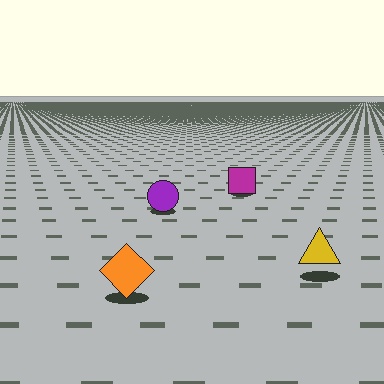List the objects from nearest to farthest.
From nearest to farthest: the orange diamond, the yellow triangle, the purple circle, the magenta square.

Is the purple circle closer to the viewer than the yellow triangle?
No. The yellow triangle is closer — you can tell from the texture gradient: the ground texture is coarser near it.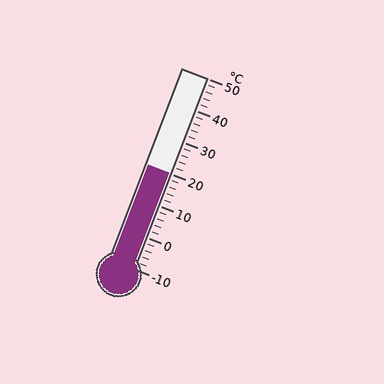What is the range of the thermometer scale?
The thermometer scale ranges from -10°C to 50°C.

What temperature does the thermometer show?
The thermometer shows approximately 20°C.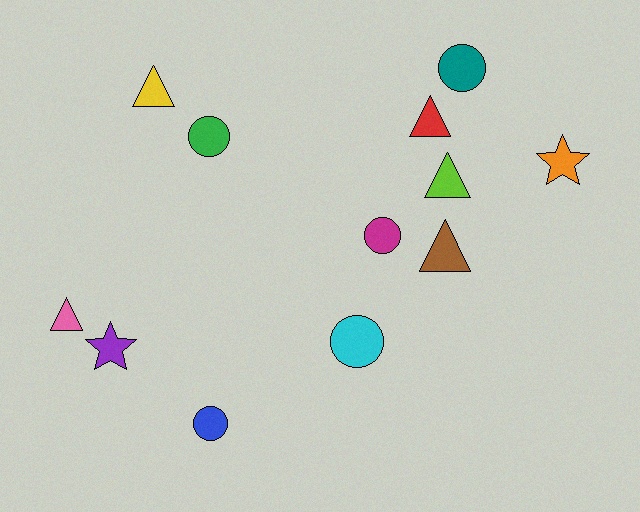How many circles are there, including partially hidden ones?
There are 5 circles.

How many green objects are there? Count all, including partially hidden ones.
There is 1 green object.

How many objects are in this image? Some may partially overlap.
There are 12 objects.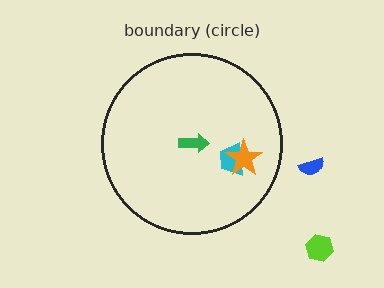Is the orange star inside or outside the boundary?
Inside.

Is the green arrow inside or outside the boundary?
Inside.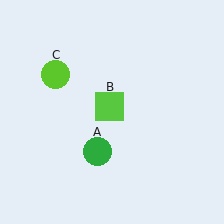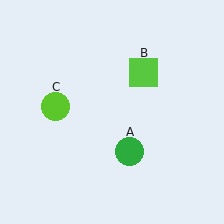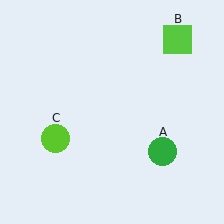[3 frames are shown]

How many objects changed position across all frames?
3 objects changed position: green circle (object A), lime square (object B), lime circle (object C).